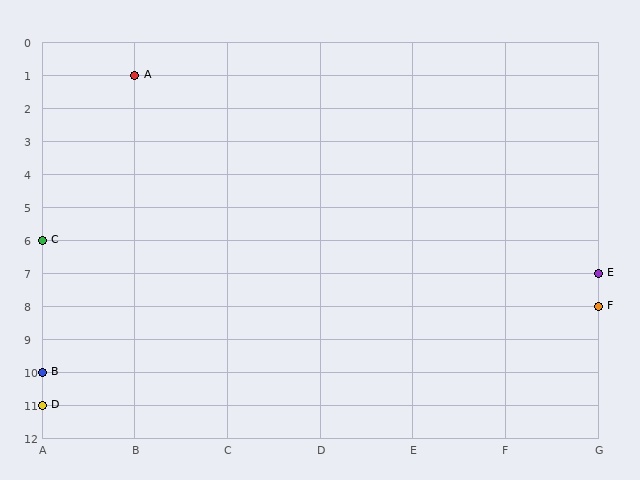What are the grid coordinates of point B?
Point B is at grid coordinates (A, 10).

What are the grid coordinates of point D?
Point D is at grid coordinates (A, 11).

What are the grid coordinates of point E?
Point E is at grid coordinates (G, 7).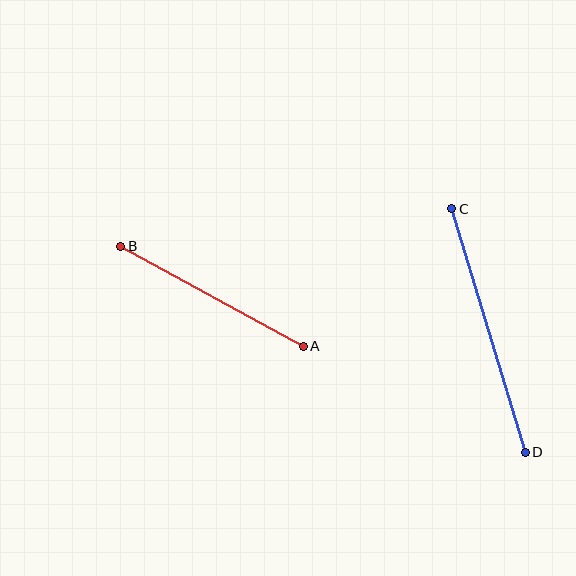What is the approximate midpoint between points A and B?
The midpoint is at approximately (212, 296) pixels.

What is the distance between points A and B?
The distance is approximately 208 pixels.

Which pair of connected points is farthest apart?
Points C and D are farthest apart.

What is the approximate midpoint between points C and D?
The midpoint is at approximately (488, 330) pixels.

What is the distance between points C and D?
The distance is approximately 254 pixels.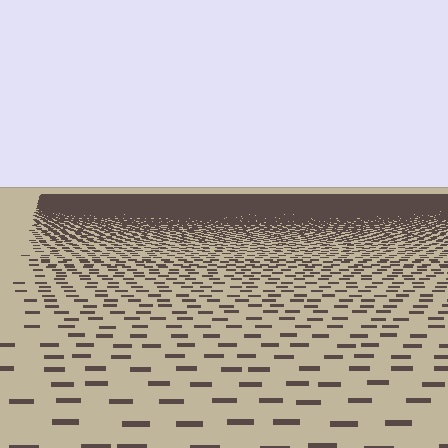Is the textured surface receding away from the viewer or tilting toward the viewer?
The surface is receding away from the viewer. Texture elements get smaller and denser toward the top.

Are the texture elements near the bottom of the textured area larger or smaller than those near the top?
Larger. Near the bottom, elements are closer to the viewer and appear at a bigger on-screen size.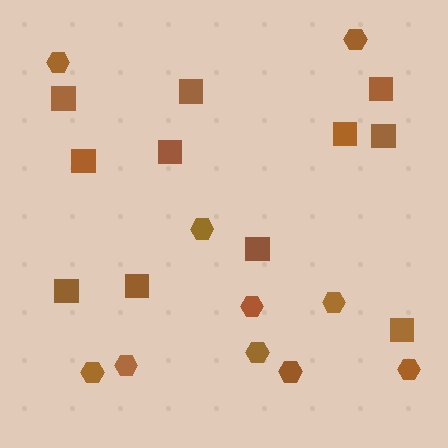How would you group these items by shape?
There are 2 groups: one group of squares (11) and one group of hexagons (10).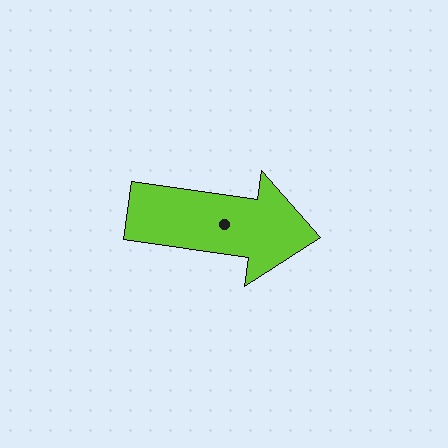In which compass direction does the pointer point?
East.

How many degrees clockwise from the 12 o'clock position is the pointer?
Approximately 98 degrees.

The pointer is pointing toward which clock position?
Roughly 3 o'clock.